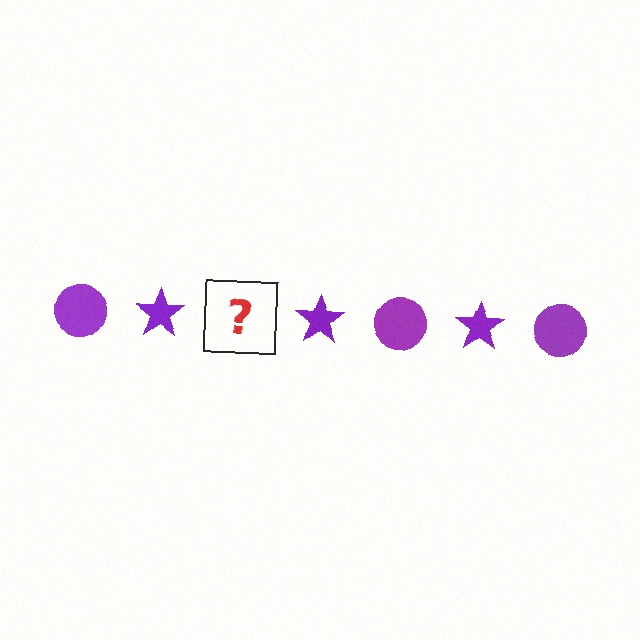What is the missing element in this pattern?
The missing element is a purple circle.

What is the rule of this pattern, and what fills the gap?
The rule is that the pattern cycles through circle, star shapes in purple. The gap should be filled with a purple circle.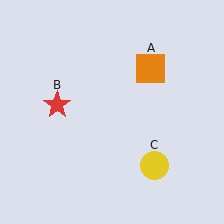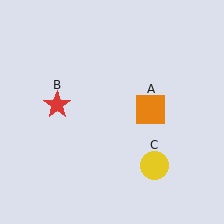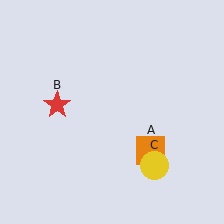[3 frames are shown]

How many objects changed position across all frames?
1 object changed position: orange square (object A).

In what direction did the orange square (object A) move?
The orange square (object A) moved down.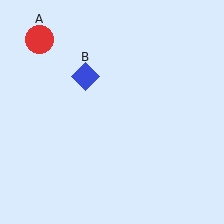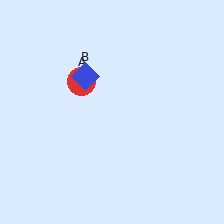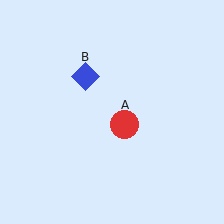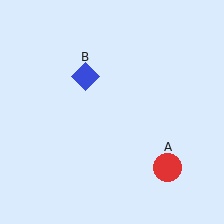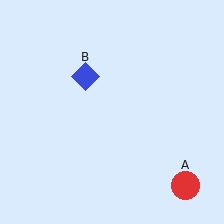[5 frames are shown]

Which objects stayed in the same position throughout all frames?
Blue diamond (object B) remained stationary.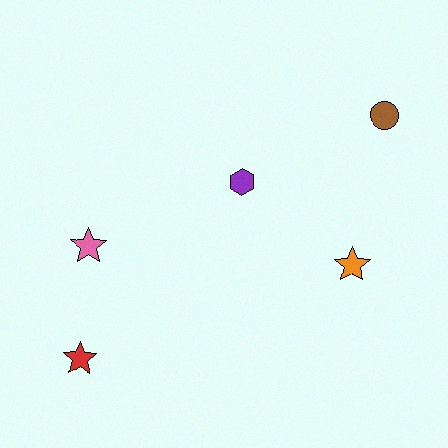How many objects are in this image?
There are 5 objects.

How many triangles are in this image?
There are no triangles.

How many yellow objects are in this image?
There are no yellow objects.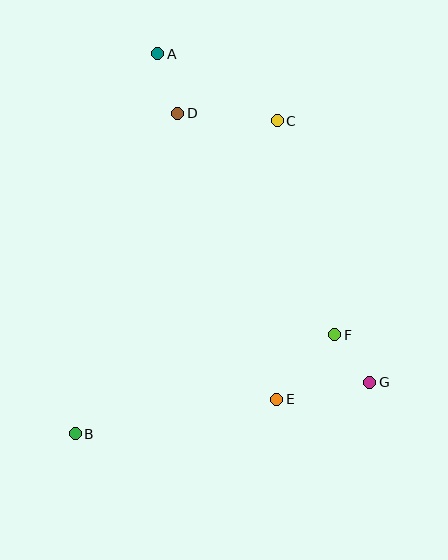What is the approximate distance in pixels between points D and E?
The distance between D and E is approximately 303 pixels.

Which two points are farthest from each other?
Points A and G are farthest from each other.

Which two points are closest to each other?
Points F and G are closest to each other.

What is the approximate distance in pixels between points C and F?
The distance between C and F is approximately 221 pixels.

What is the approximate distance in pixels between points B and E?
The distance between B and E is approximately 205 pixels.